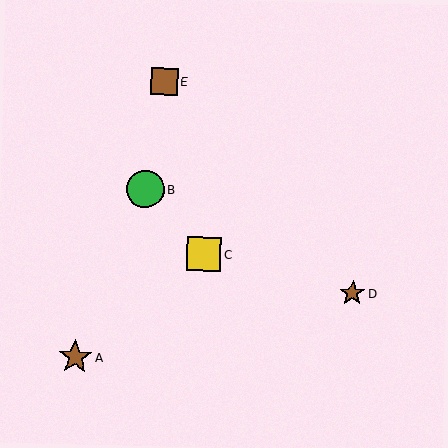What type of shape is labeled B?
Shape B is a green circle.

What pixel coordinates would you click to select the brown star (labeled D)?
Click at (353, 293) to select the brown star D.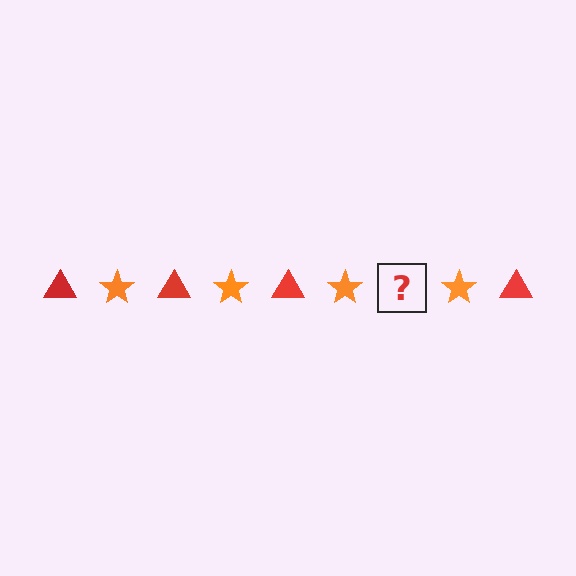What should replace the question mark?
The question mark should be replaced with a red triangle.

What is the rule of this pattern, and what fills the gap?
The rule is that the pattern alternates between red triangle and orange star. The gap should be filled with a red triangle.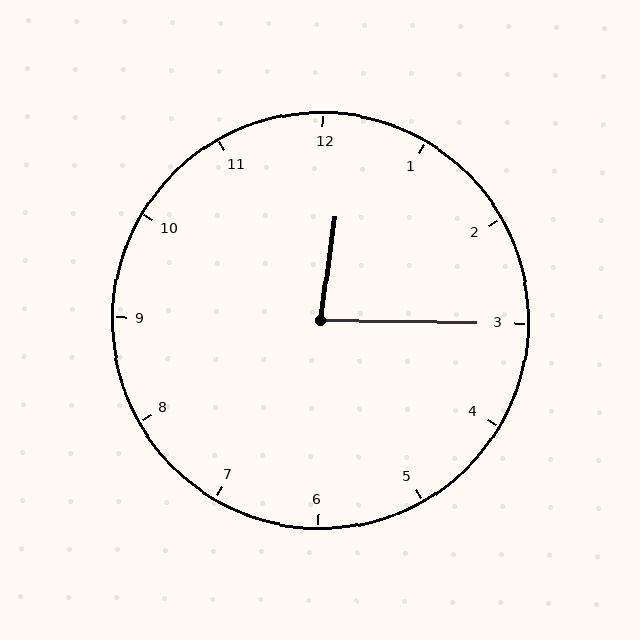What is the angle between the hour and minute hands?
Approximately 82 degrees.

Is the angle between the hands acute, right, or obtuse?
It is acute.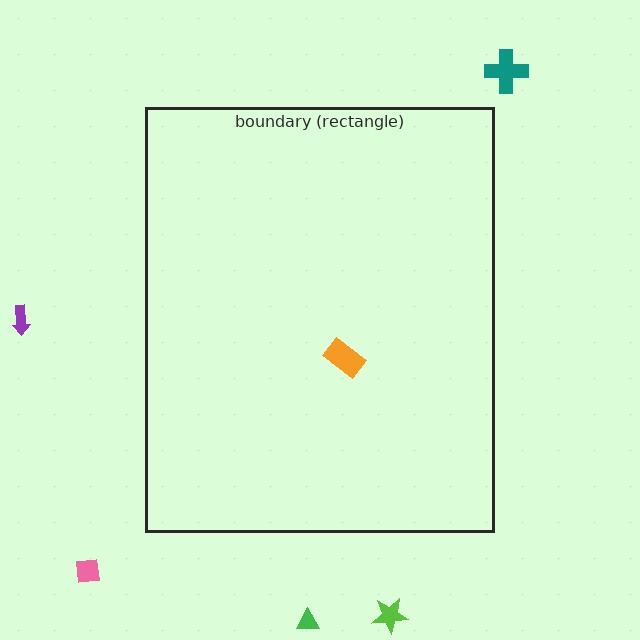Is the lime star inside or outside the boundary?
Outside.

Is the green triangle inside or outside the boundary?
Outside.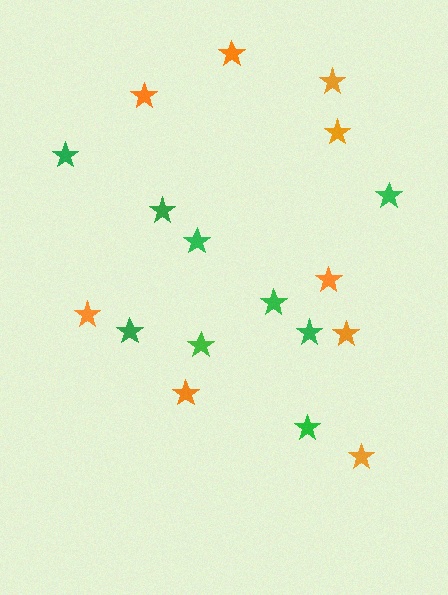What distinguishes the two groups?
There are 2 groups: one group of green stars (9) and one group of orange stars (9).